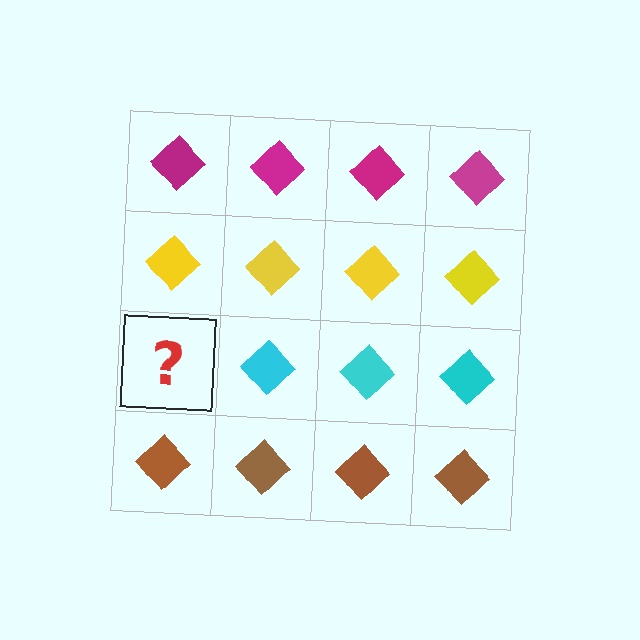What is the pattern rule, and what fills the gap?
The rule is that each row has a consistent color. The gap should be filled with a cyan diamond.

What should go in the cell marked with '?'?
The missing cell should contain a cyan diamond.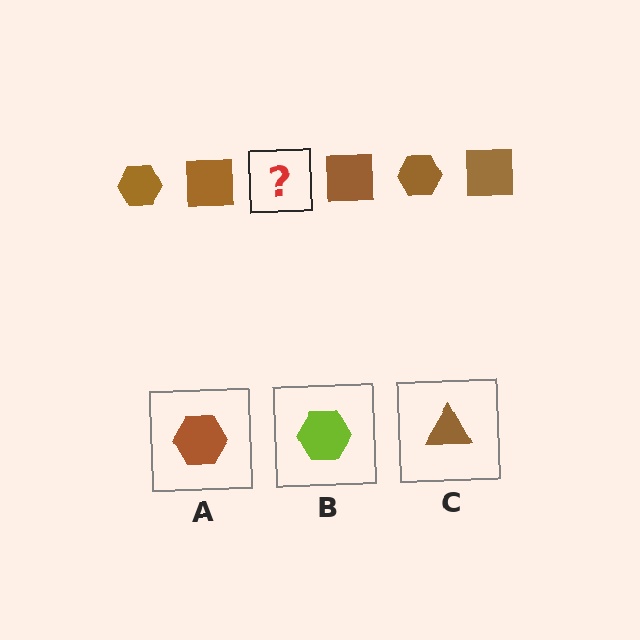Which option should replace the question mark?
Option A.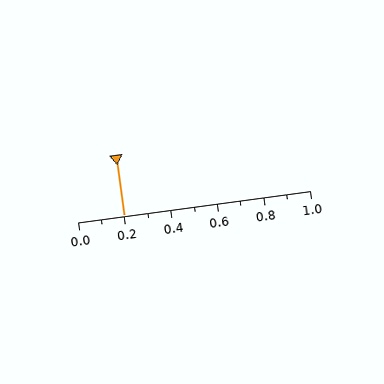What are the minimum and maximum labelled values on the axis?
The axis runs from 0.0 to 1.0.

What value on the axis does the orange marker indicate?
The marker indicates approximately 0.2.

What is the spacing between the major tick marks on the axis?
The major ticks are spaced 0.2 apart.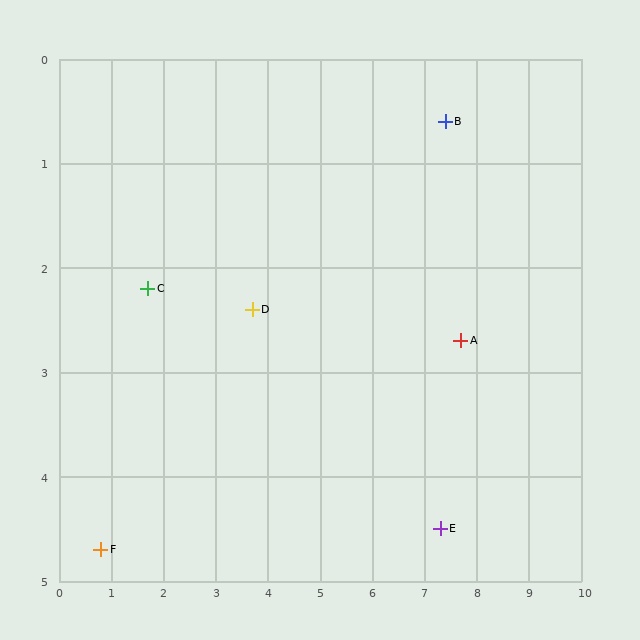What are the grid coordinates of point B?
Point B is at approximately (7.4, 0.6).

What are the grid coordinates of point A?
Point A is at approximately (7.7, 2.7).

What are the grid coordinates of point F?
Point F is at approximately (0.8, 4.7).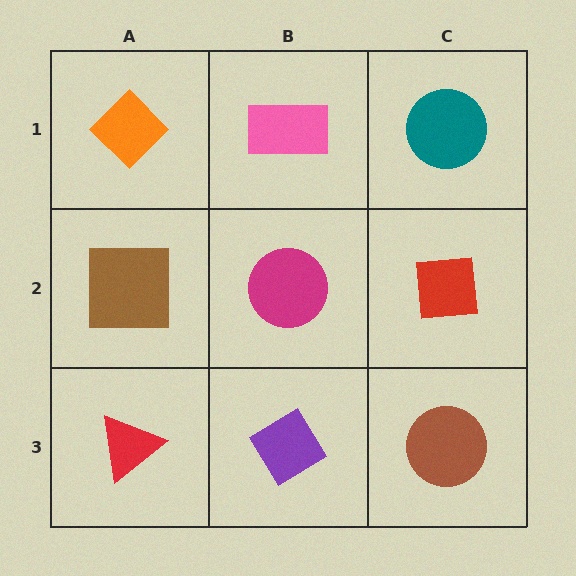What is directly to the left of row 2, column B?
A brown square.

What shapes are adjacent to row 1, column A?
A brown square (row 2, column A), a pink rectangle (row 1, column B).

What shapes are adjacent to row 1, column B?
A magenta circle (row 2, column B), an orange diamond (row 1, column A), a teal circle (row 1, column C).